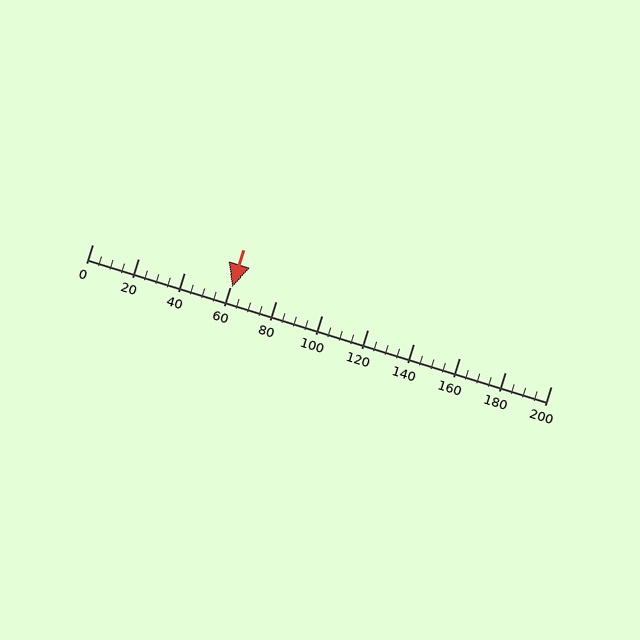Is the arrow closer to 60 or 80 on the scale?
The arrow is closer to 60.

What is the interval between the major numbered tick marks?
The major tick marks are spaced 20 units apart.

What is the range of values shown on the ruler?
The ruler shows values from 0 to 200.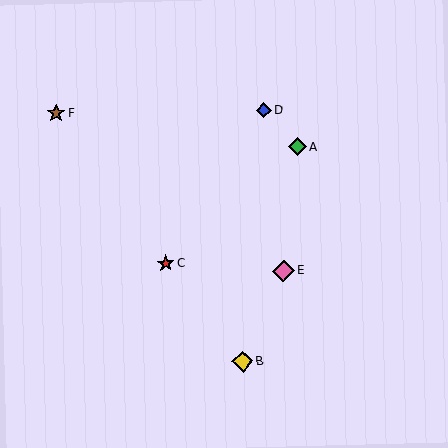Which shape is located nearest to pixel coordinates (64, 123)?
The brown star (labeled F) at (56, 113) is nearest to that location.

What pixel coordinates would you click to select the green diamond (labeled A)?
Click at (297, 147) to select the green diamond A.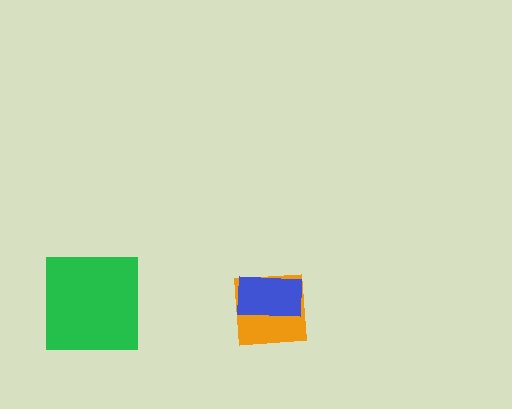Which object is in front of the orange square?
The blue rectangle is in front of the orange square.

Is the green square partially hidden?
No, no other shape covers it.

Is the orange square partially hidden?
Yes, it is partially covered by another shape.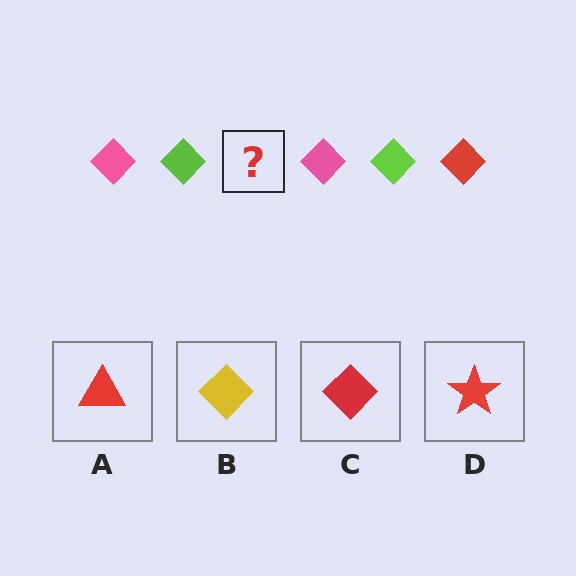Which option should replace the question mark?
Option C.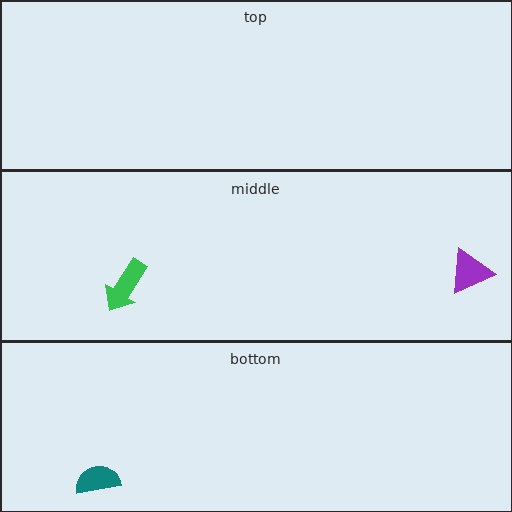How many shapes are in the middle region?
2.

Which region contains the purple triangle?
The middle region.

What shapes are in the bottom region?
The teal semicircle.